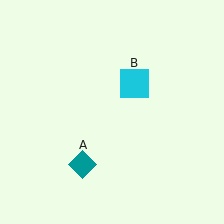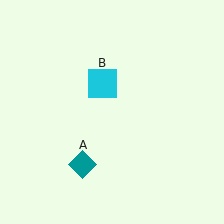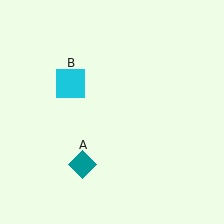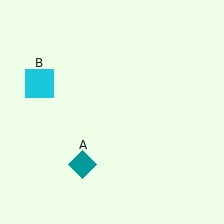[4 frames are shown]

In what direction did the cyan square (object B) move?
The cyan square (object B) moved left.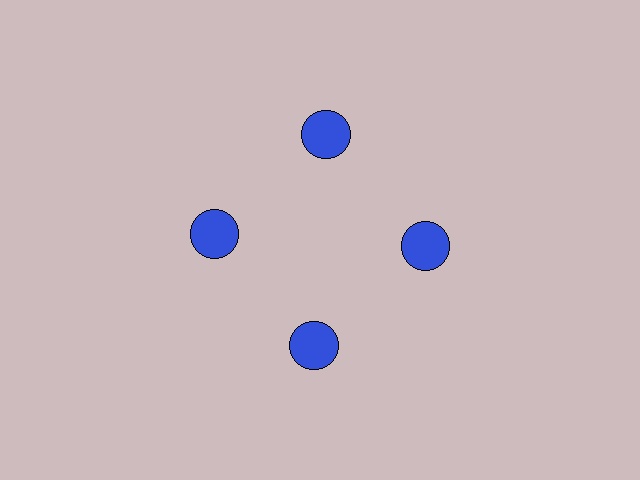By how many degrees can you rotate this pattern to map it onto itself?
The pattern maps onto itself every 90 degrees of rotation.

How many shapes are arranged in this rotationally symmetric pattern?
There are 4 shapes, arranged in 4 groups of 1.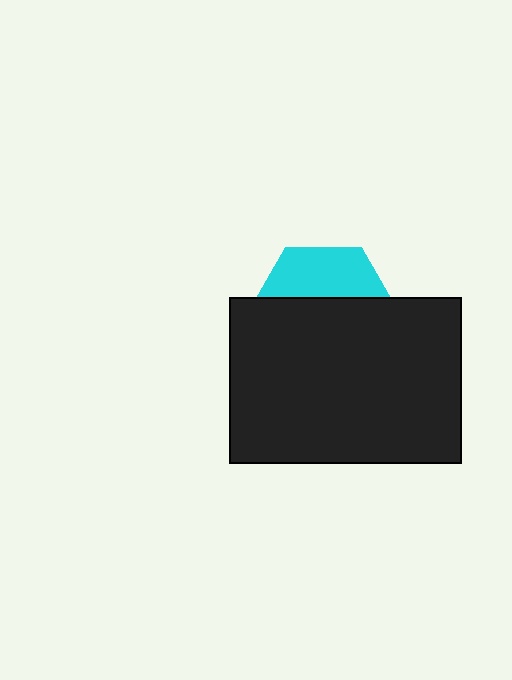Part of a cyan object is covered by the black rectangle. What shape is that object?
It is a hexagon.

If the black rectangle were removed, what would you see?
You would see the complete cyan hexagon.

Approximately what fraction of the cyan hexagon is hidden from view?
Roughly 65% of the cyan hexagon is hidden behind the black rectangle.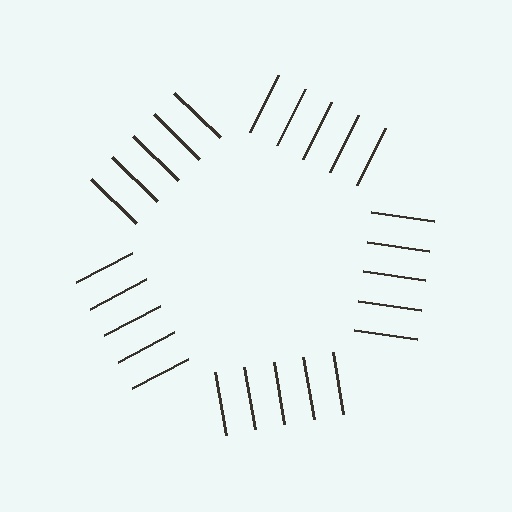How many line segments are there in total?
25 — 5 along each of the 5 edges.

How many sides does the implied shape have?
5 sides — the line-ends trace a pentagon.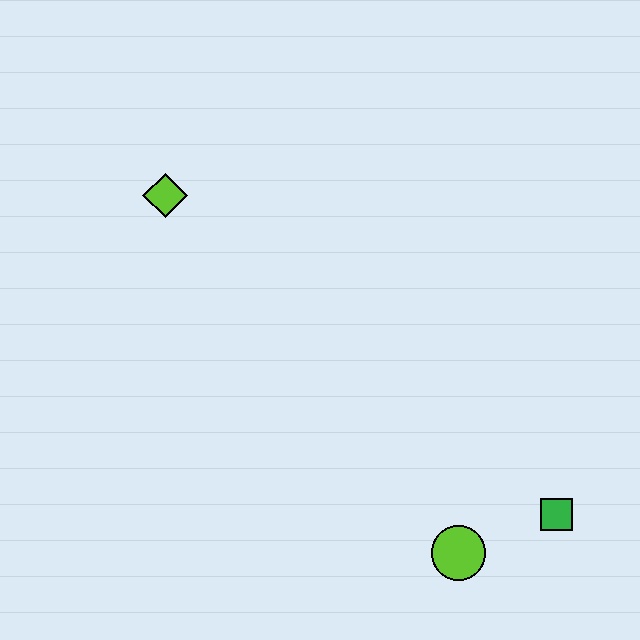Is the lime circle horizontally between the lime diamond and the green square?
Yes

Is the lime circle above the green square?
No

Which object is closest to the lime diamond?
The lime circle is closest to the lime diamond.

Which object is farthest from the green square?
The lime diamond is farthest from the green square.